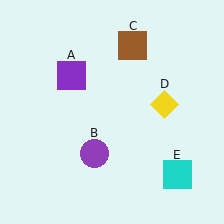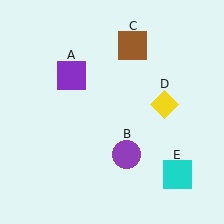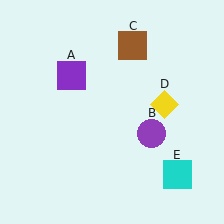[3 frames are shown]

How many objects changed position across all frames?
1 object changed position: purple circle (object B).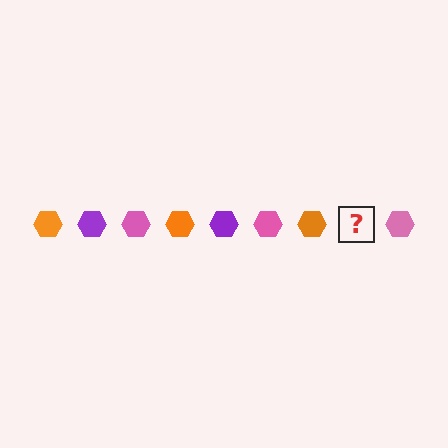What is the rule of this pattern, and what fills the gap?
The rule is that the pattern cycles through orange, purple, pink hexagons. The gap should be filled with a purple hexagon.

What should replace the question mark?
The question mark should be replaced with a purple hexagon.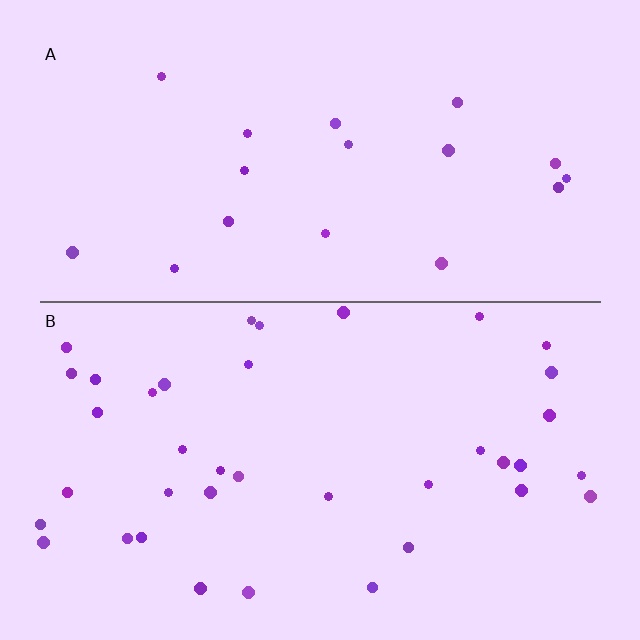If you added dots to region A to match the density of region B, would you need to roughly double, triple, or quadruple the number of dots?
Approximately double.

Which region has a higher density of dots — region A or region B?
B (the bottom).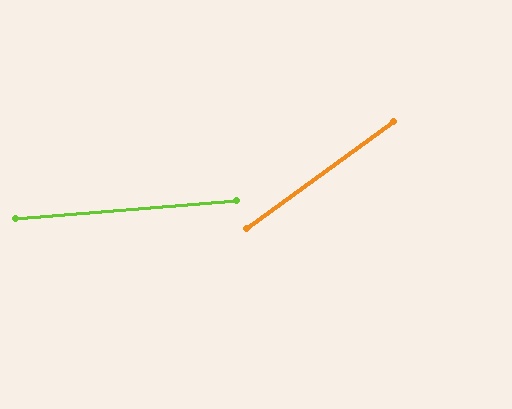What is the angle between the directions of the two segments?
Approximately 32 degrees.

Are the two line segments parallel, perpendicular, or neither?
Neither parallel nor perpendicular — they differ by about 32°.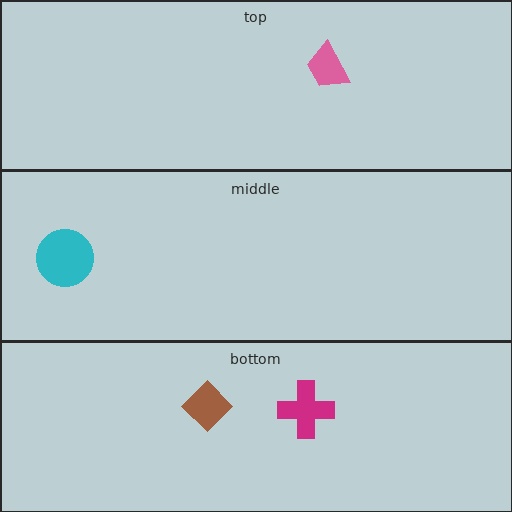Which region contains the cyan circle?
The middle region.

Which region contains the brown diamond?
The bottom region.